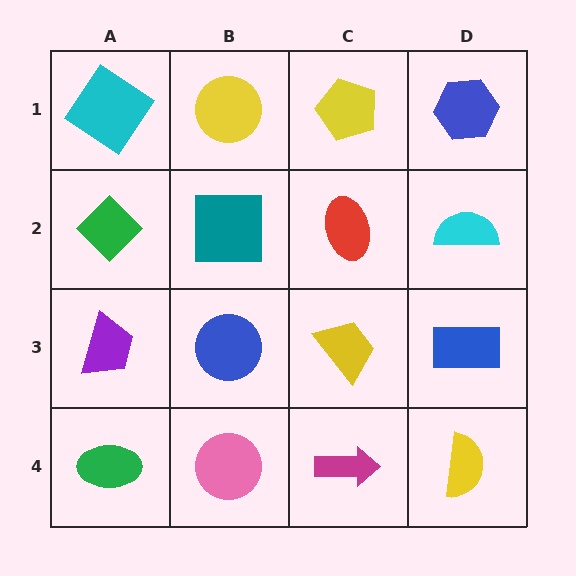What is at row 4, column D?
A yellow semicircle.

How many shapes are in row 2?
4 shapes.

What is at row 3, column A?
A purple trapezoid.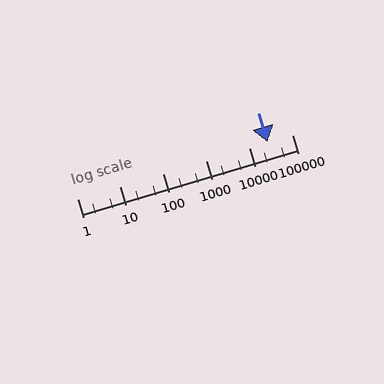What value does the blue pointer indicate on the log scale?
The pointer indicates approximately 27000.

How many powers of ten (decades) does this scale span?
The scale spans 5 decades, from 1 to 100000.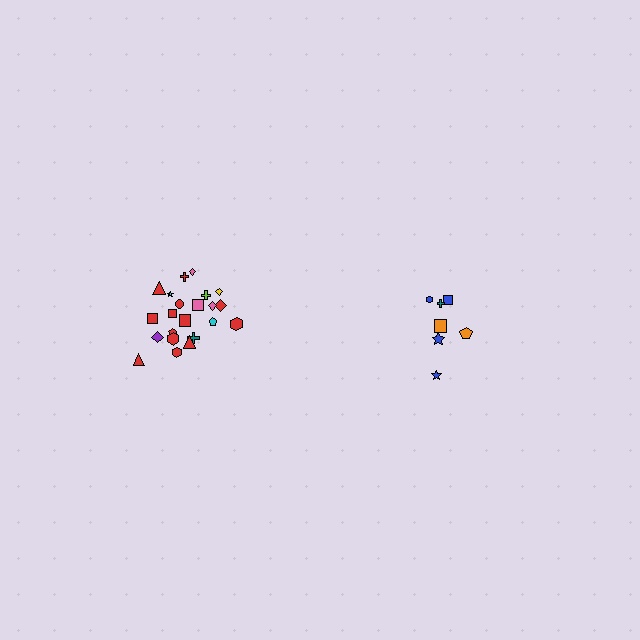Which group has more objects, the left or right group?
The left group.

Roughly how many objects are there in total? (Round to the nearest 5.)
Roughly 30 objects in total.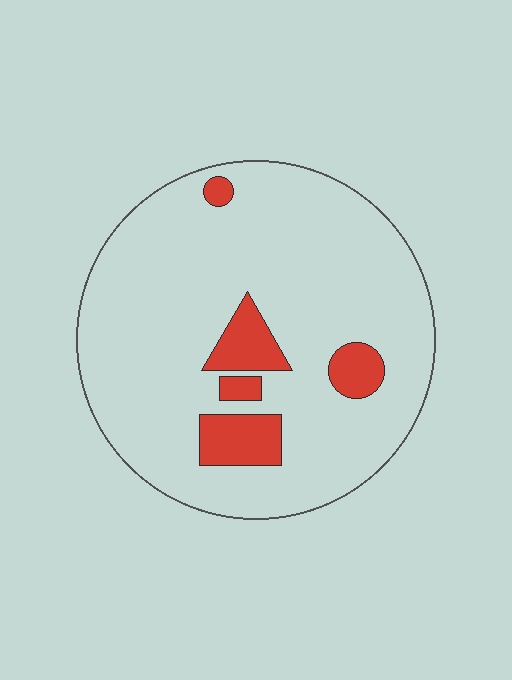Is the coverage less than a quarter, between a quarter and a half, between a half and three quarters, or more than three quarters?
Less than a quarter.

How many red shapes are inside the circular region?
5.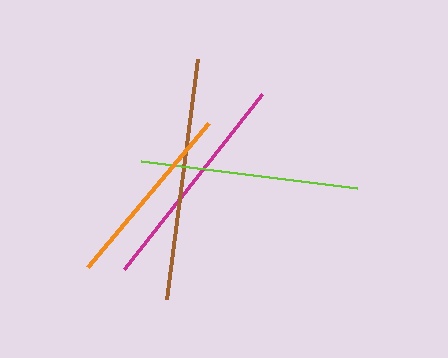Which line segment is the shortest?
The orange line is the shortest at approximately 188 pixels.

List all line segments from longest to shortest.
From longest to shortest: brown, magenta, lime, orange.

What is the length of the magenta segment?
The magenta segment is approximately 223 pixels long.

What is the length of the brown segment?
The brown segment is approximately 242 pixels long.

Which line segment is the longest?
The brown line is the longest at approximately 242 pixels.